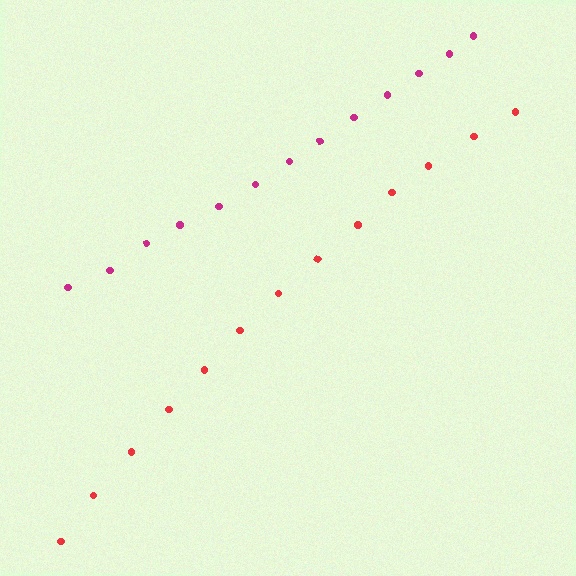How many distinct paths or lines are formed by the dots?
There are 2 distinct paths.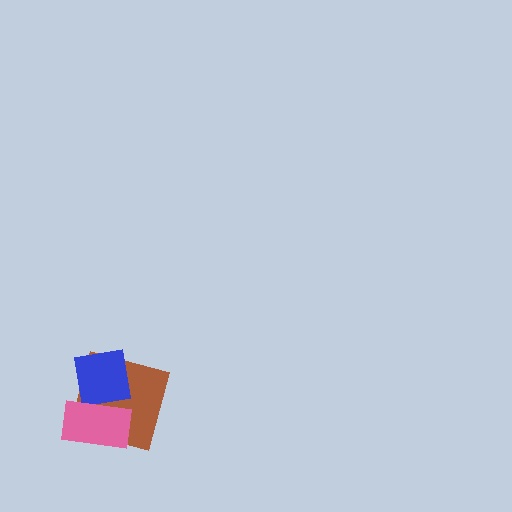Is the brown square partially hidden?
Yes, it is partially covered by another shape.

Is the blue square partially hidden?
Yes, it is partially covered by another shape.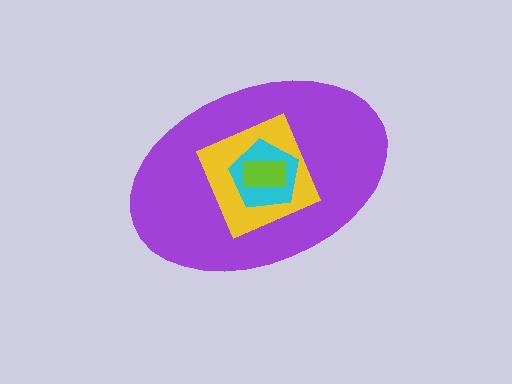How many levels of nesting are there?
4.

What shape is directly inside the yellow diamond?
The cyan pentagon.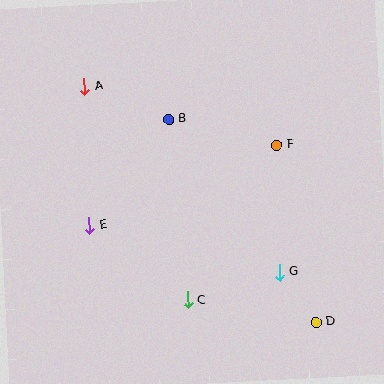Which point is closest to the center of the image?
Point B at (169, 119) is closest to the center.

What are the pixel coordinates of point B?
Point B is at (169, 119).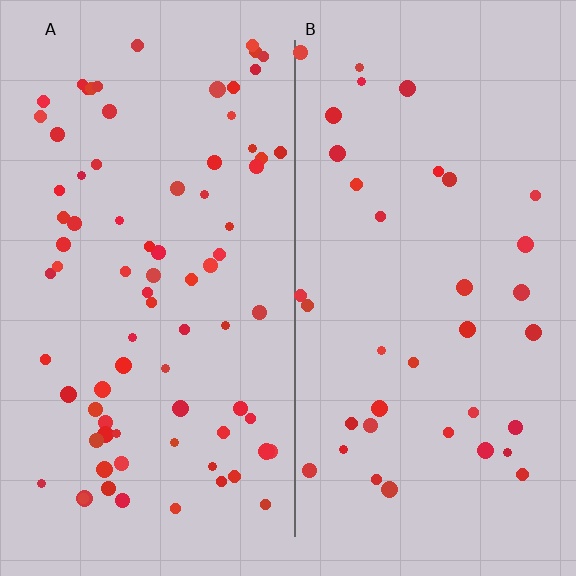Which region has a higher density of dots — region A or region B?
A (the left).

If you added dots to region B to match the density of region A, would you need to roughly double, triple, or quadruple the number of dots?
Approximately double.